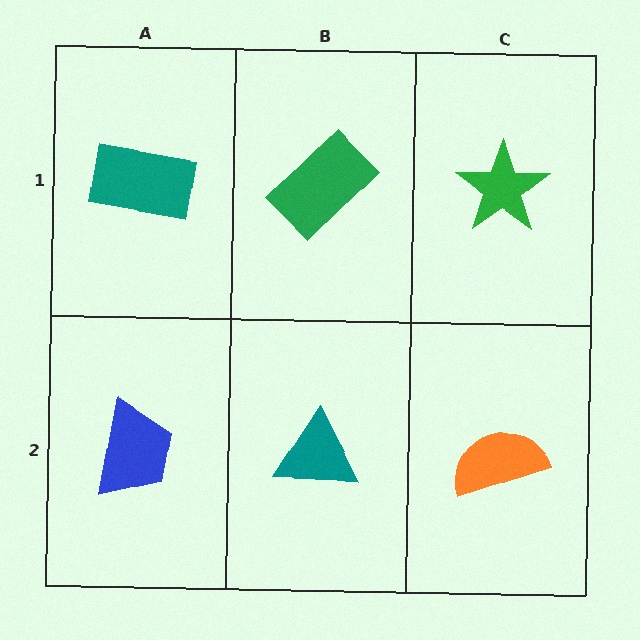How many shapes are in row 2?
3 shapes.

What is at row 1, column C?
A green star.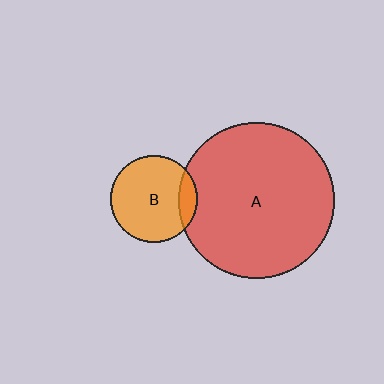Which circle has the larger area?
Circle A (red).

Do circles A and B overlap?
Yes.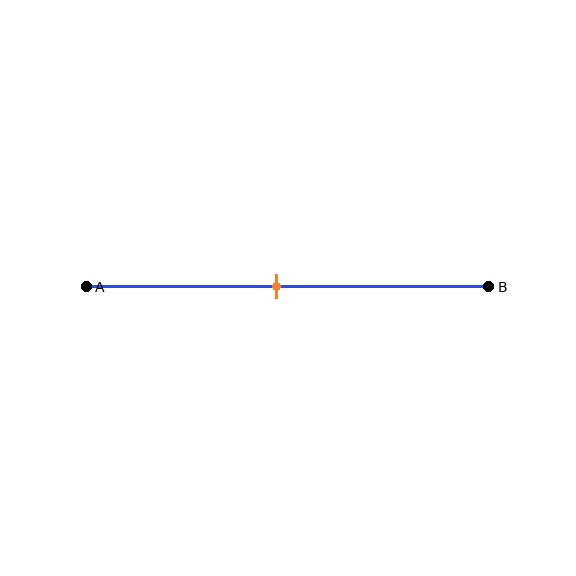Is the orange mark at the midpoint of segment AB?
Yes, the mark is approximately at the midpoint.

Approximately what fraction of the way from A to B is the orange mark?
The orange mark is approximately 45% of the way from A to B.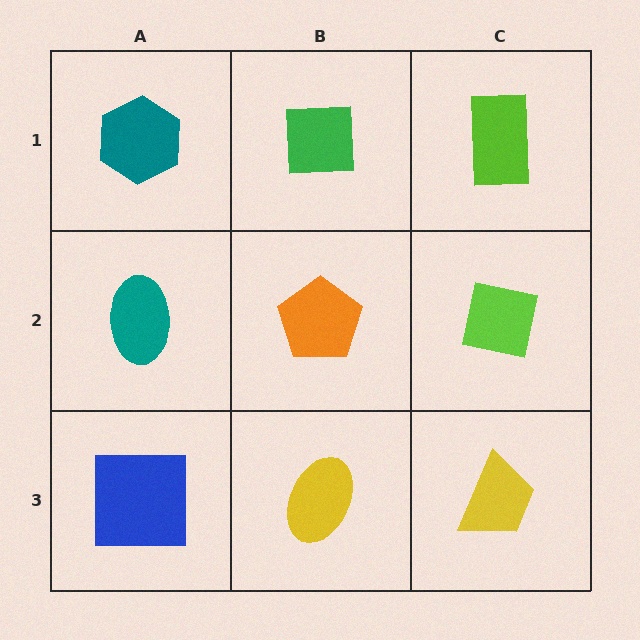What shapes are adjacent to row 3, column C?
A lime square (row 2, column C), a yellow ellipse (row 3, column B).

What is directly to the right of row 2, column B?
A lime square.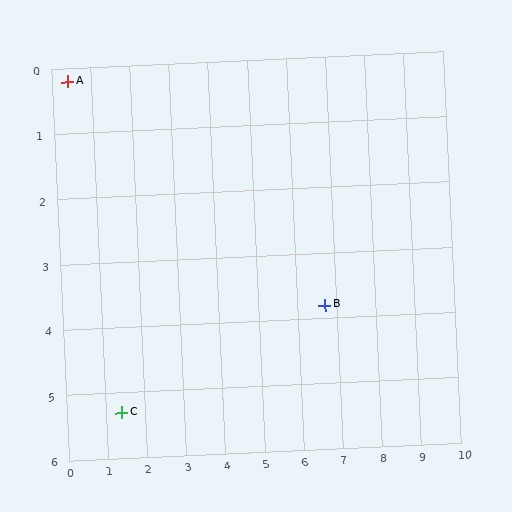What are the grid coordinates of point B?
Point B is at approximately (6.7, 3.8).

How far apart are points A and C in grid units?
Points A and C are about 5.2 grid units apart.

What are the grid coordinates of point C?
Point C is at approximately (1.4, 5.3).